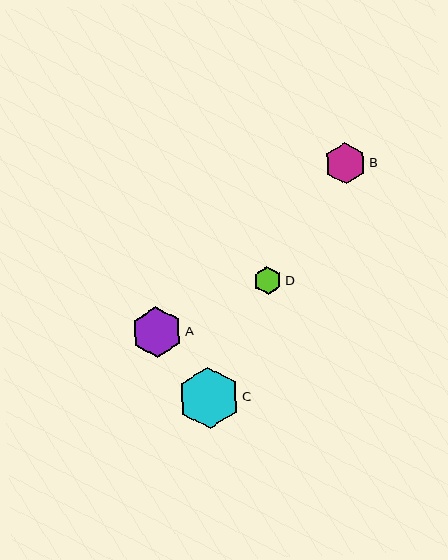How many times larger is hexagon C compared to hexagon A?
Hexagon C is approximately 1.2 times the size of hexagon A.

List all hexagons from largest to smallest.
From largest to smallest: C, A, B, D.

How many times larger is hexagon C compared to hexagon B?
Hexagon C is approximately 1.5 times the size of hexagon B.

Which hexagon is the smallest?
Hexagon D is the smallest with a size of approximately 28 pixels.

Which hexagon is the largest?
Hexagon C is the largest with a size of approximately 61 pixels.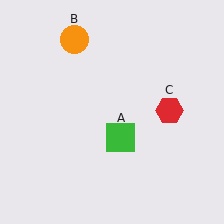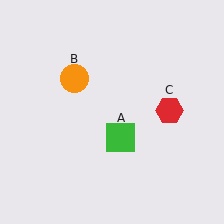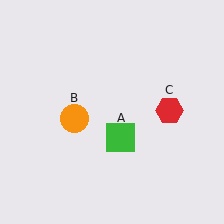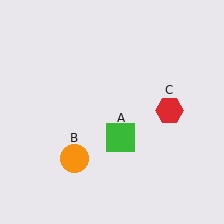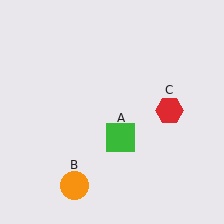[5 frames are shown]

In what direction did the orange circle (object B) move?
The orange circle (object B) moved down.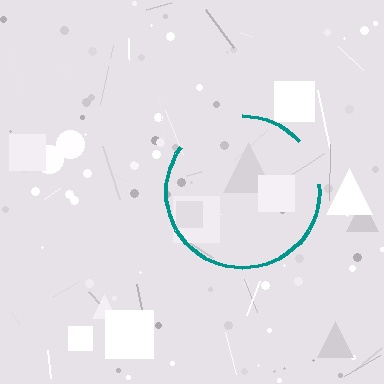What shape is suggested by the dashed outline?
The dashed outline suggests a circle.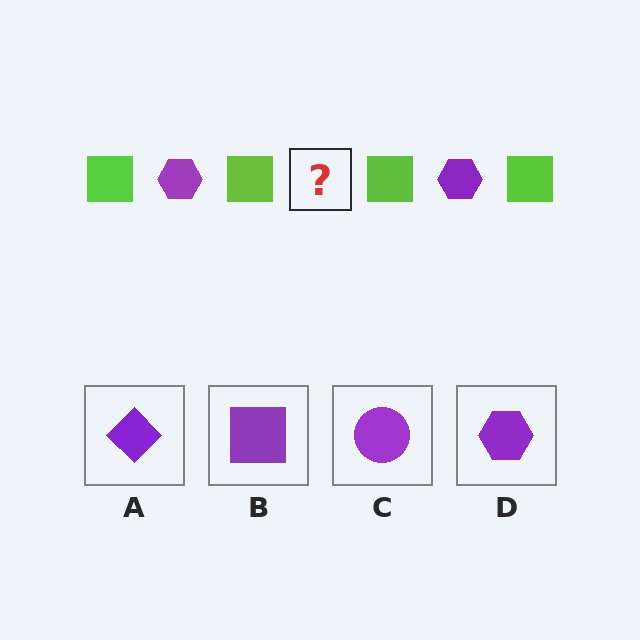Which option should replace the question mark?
Option D.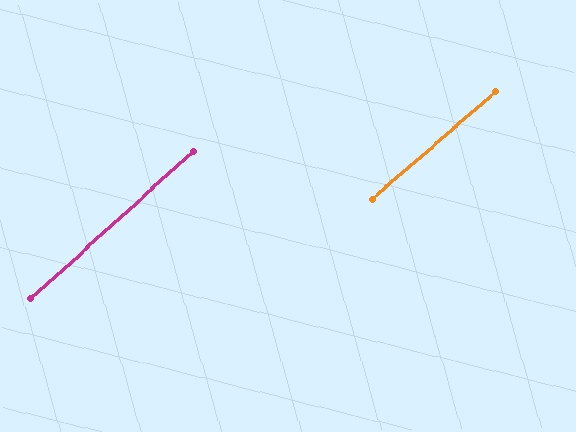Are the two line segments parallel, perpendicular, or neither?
Parallel — their directions differ by only 1.2°.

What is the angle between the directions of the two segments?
Approximately 1 degree.